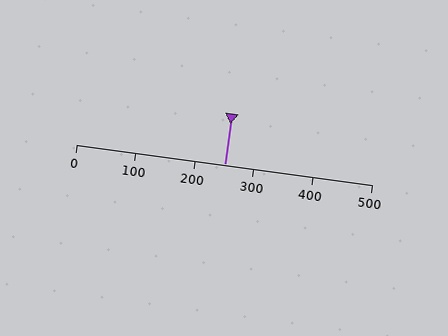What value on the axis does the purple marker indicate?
The marker indicates approximately 250.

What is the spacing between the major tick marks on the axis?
The major ticks are spaced 100 apart.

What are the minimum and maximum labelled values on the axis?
The axis runs from 0 to 500.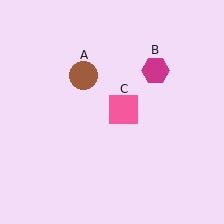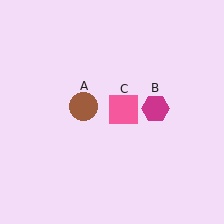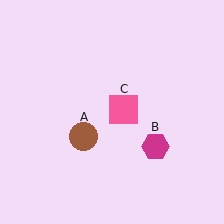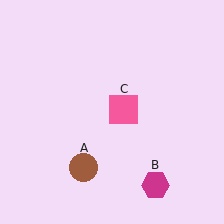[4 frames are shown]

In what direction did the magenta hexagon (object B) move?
The magenta hexagon (object B) moved down.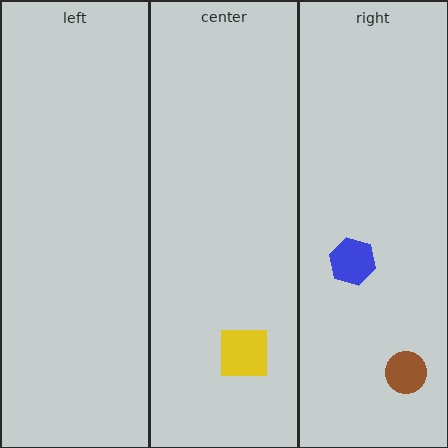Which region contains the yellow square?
The center region.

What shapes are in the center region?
The yellow square.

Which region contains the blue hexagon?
The right region.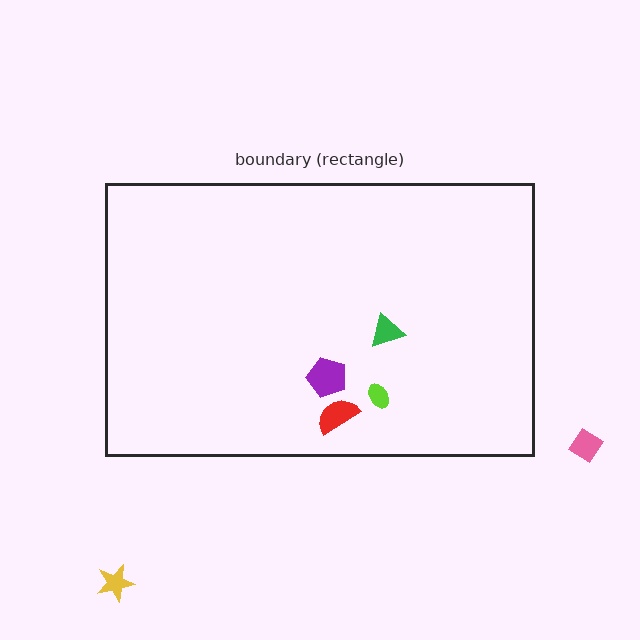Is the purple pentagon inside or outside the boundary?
Inside.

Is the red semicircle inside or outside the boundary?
Inside.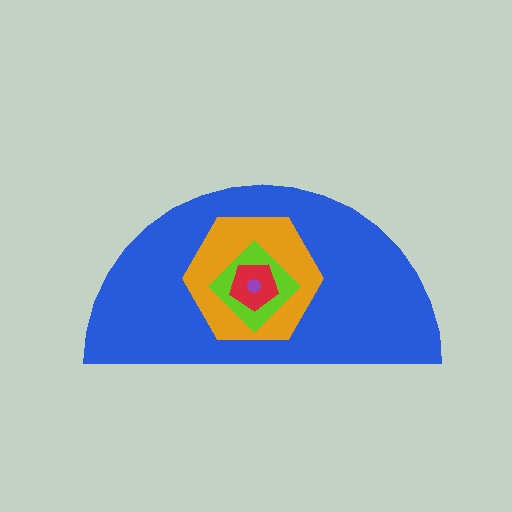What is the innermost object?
The purple circle.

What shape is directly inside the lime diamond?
The red pentagon.